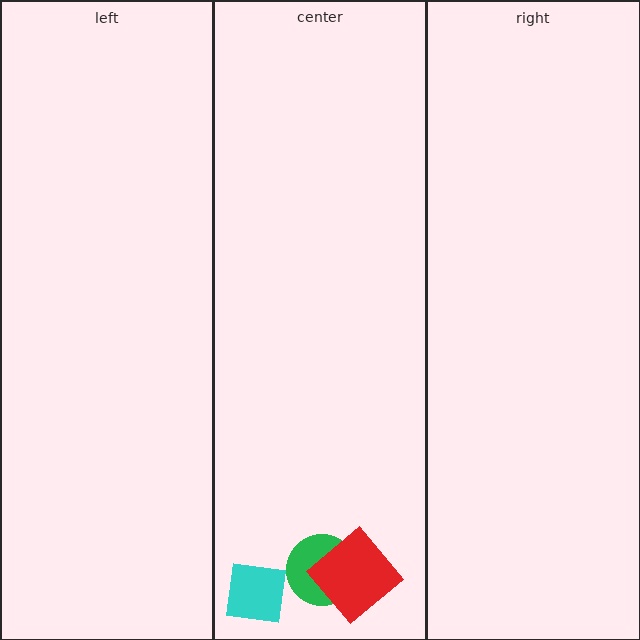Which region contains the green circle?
The center region.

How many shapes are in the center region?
3.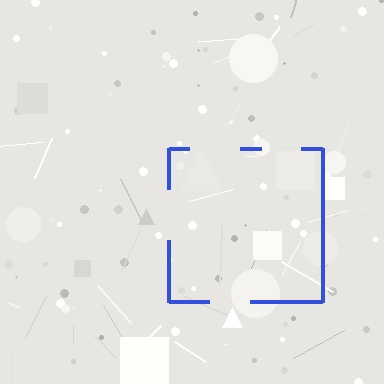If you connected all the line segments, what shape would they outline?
They would outline a square.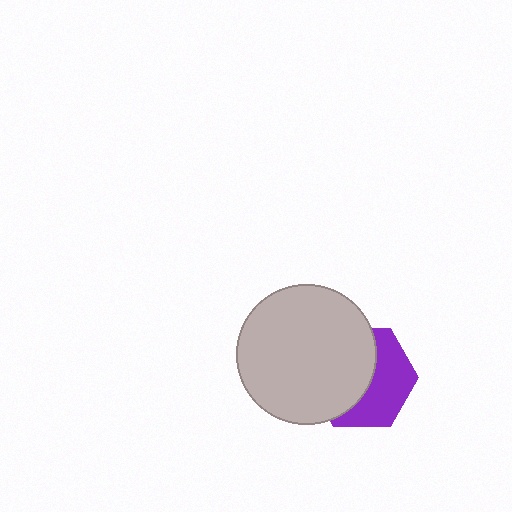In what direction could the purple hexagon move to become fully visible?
The purple hexagon could move right. That would shift it out from behind the light gray circle entirely.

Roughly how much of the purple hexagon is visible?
About half of it is visible (roughly 46%).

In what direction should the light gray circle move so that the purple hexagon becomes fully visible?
The light gray circle should move left. That is the shortest direction to clear the overlap and leave the purple hexagon fully visible.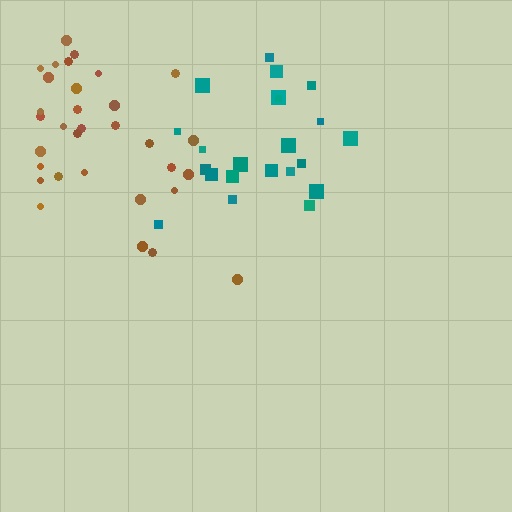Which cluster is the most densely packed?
Brown.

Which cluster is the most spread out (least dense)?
Teal.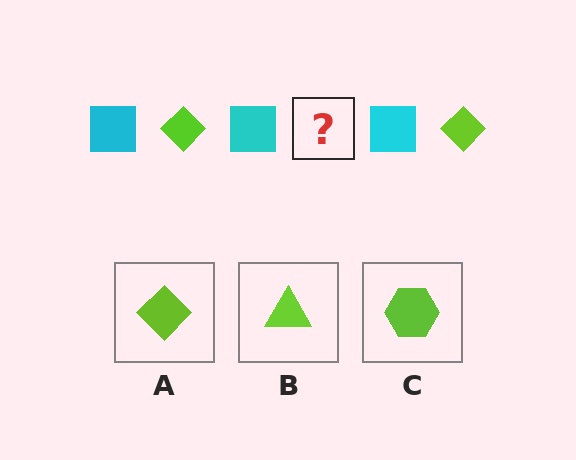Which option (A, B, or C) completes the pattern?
A.